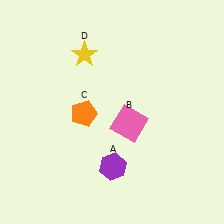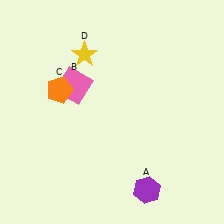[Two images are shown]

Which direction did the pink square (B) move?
The pink square (B) moved left.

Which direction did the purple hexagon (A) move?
The purple hexagon (A) moved right.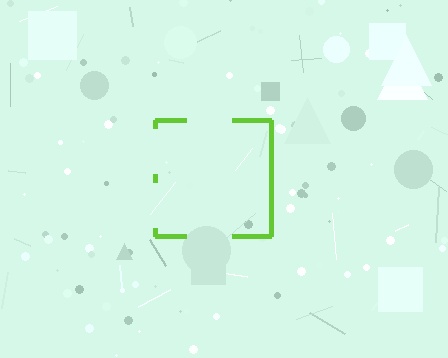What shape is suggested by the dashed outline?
The dashed outline suggests a square.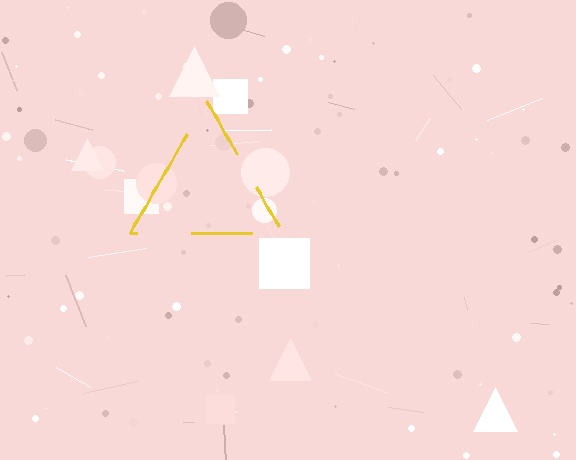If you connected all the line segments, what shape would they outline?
They would outline a triangle.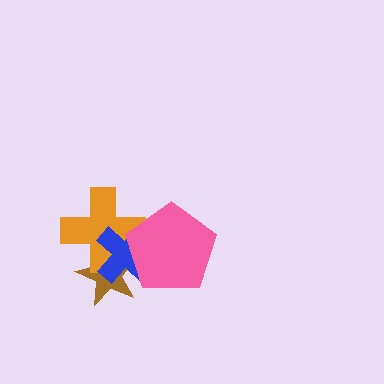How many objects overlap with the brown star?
3 objects overlap with the brown star.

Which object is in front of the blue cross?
The pink pentagon is in front of the blue cross.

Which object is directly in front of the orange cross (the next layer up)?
The blue cross is directly in front of the orange cross.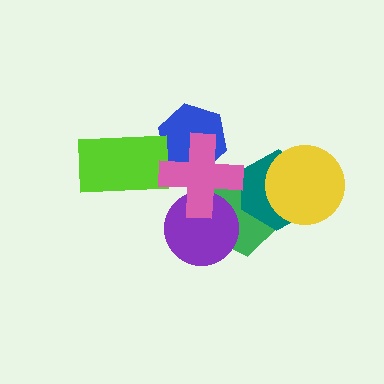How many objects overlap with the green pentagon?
4 objects overlap with the green pentagon.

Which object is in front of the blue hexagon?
The pink cross is in front of the blue hexagon.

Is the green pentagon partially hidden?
Yes, it is partially covered by another shape.